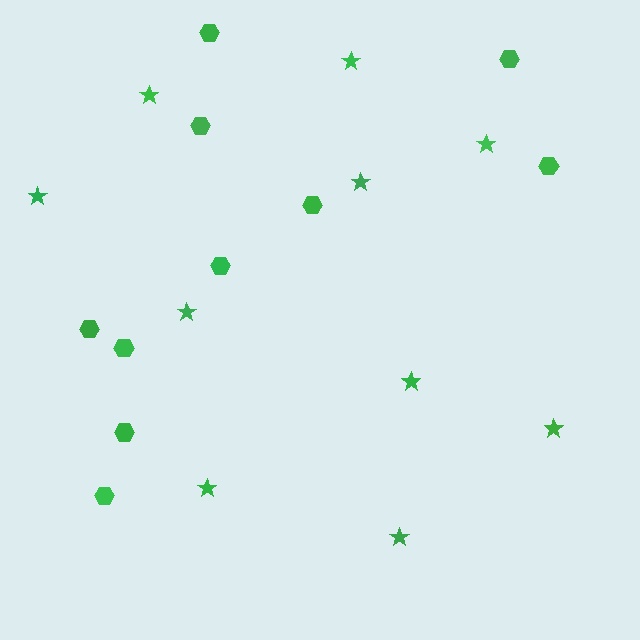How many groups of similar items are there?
There are 2 groups: one group of hexagons (10) and one group of stars (10).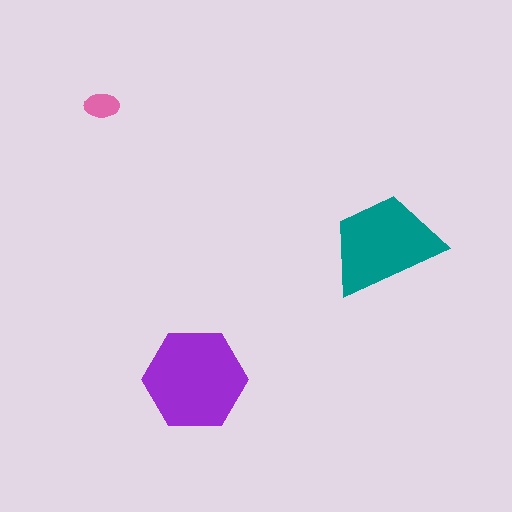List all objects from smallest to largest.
The pink ellipse, the teal trapezoid, the purple hexagon.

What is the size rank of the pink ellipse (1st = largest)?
3rd.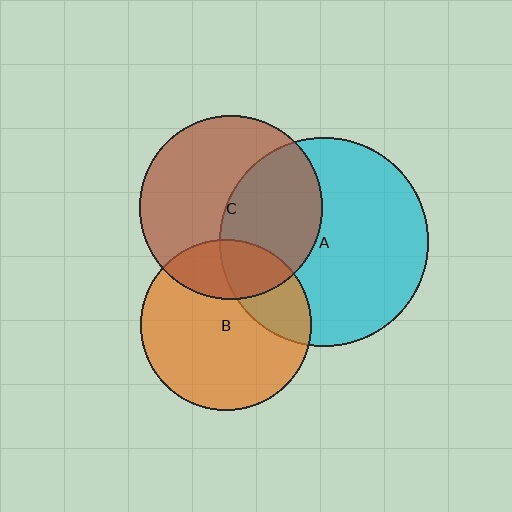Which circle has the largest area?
Circle A (cyan).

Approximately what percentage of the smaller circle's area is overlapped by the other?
Approximately 45%.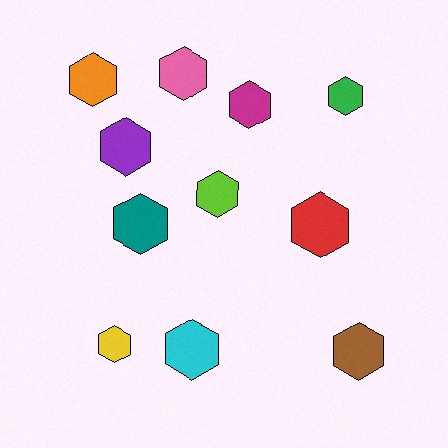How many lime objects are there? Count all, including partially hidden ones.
There is 1 lime object.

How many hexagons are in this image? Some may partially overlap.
There are 11 hexagons.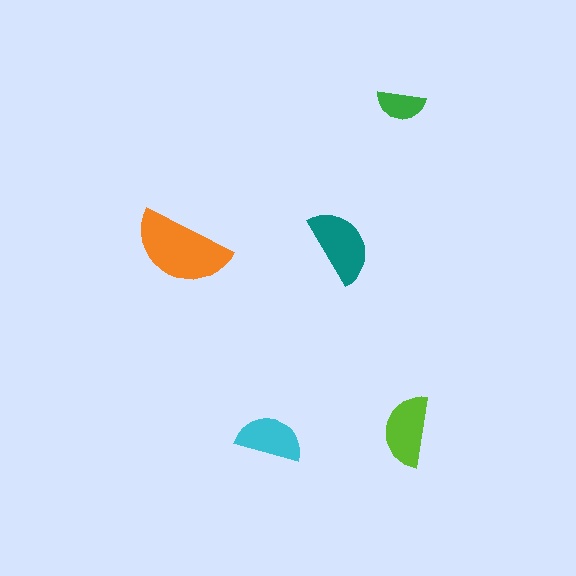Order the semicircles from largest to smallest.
the orange one, the teal one, the lime one, the cyan one, the green one.